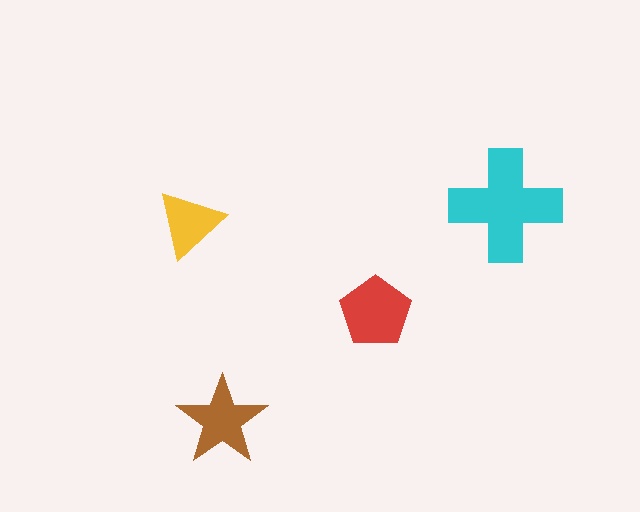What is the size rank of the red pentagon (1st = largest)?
2nd.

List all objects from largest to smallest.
The cyan cross, the red pentagon, the brown star, the yellow triangle.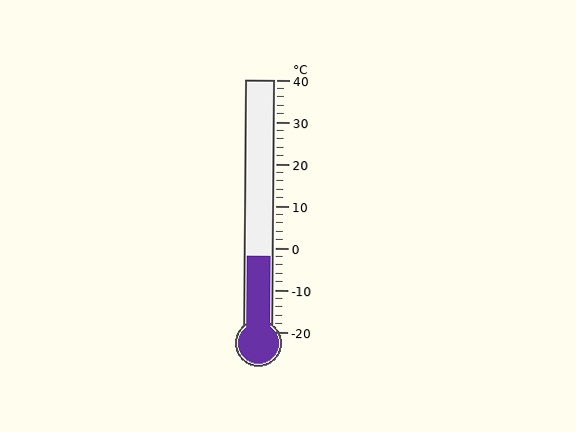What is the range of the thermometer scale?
The thermometer scale ranges from -20°C to 40°C.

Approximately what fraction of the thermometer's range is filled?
The thermometer is filled to approximately 30% of its range.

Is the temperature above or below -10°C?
The temperature is above -10°C.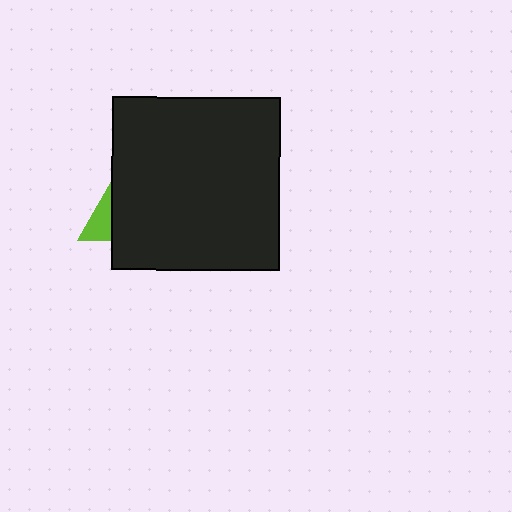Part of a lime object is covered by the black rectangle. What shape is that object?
It is a triangle.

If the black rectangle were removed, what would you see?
You would see the complete lime triangle.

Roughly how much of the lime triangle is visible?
A small part of it is visible (roughly 31%).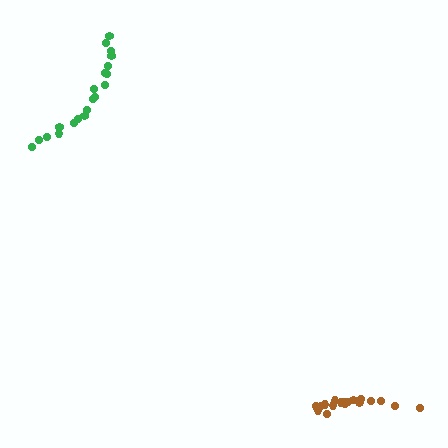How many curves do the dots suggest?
There are 2 distinct paths.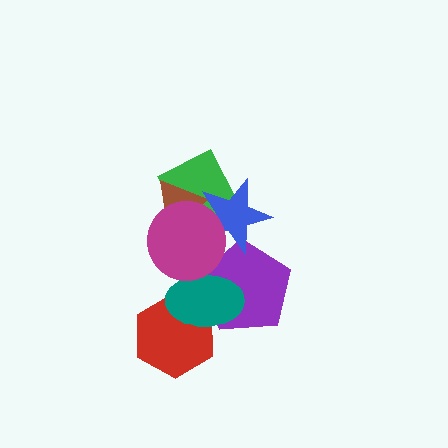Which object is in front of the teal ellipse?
The magenta circle is in front of the teal ellipse.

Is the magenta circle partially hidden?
No, no other shape covers it.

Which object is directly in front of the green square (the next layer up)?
The brown triangle is directly in front of the green square.